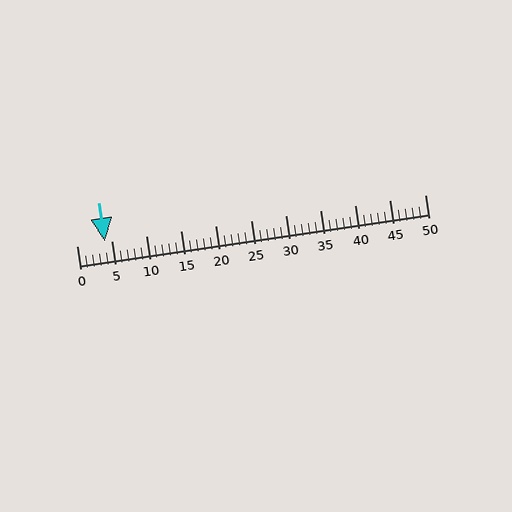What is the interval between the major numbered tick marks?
The major tick marks are spaced 5 units apart.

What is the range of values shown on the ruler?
The ruler shows values from 0 to 50.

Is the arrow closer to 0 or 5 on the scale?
The arrow is closer to 5.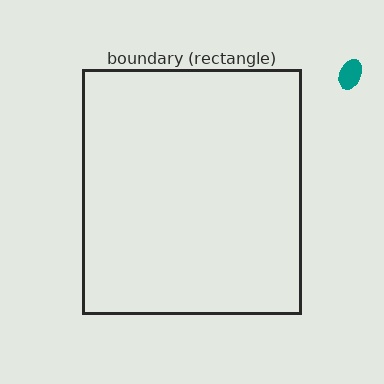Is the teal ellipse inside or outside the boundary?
Outside.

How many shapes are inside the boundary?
0 inside, 1 outside.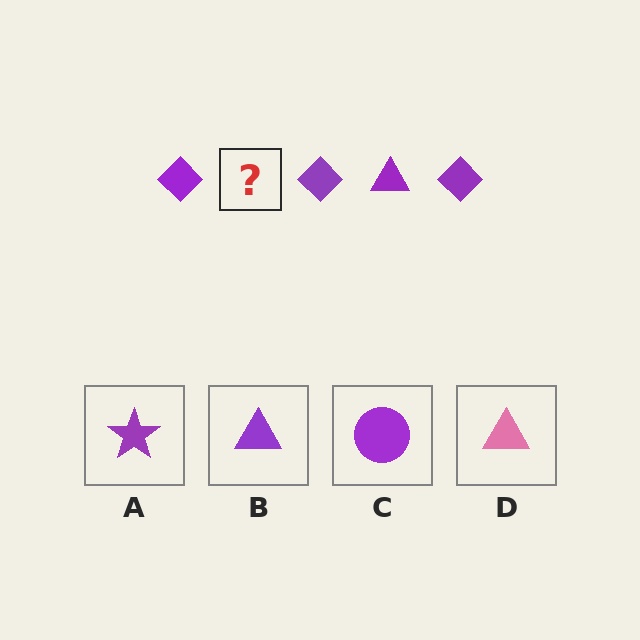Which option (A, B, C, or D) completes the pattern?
B.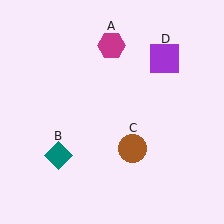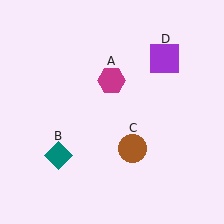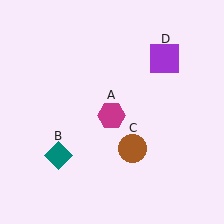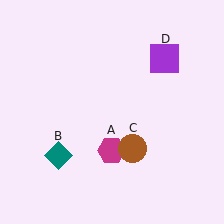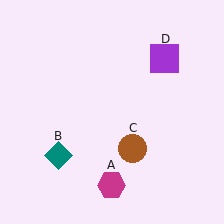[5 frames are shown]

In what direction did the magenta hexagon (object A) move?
The magenta hexagon (object A) moved down.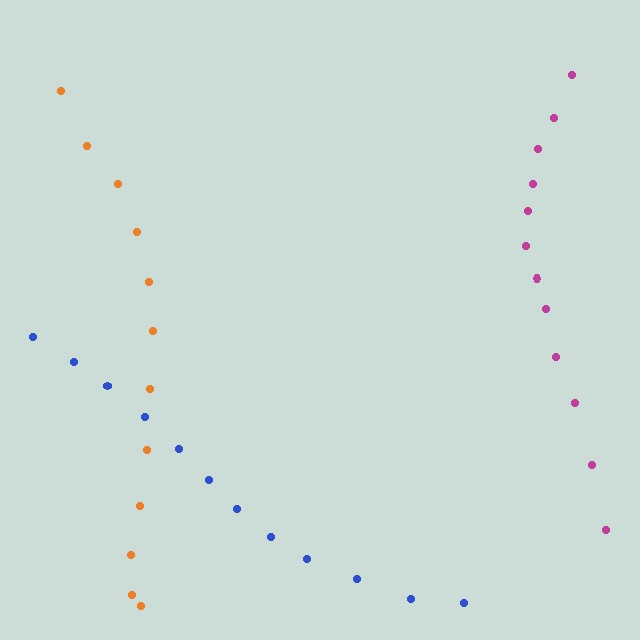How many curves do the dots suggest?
There are 3 distinct paths.